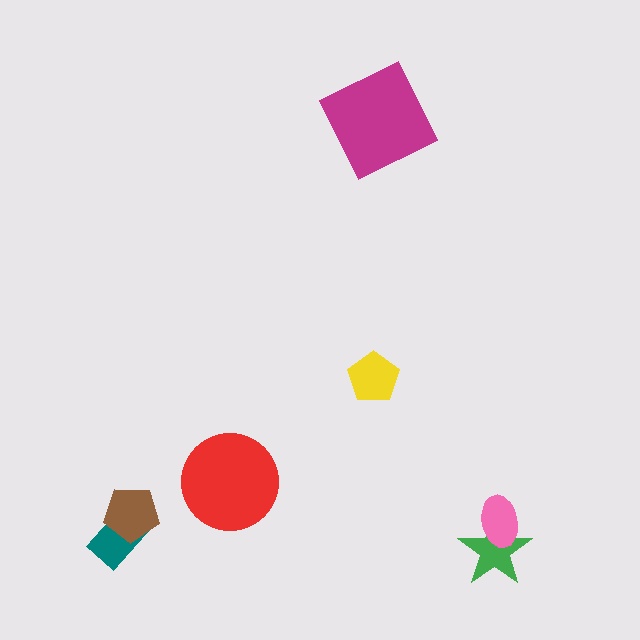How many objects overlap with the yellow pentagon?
0 objects overlap with the yellow pentagon.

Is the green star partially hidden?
Yes, it is partially covered by another shape.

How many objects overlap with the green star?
1 object overlaps with the green star.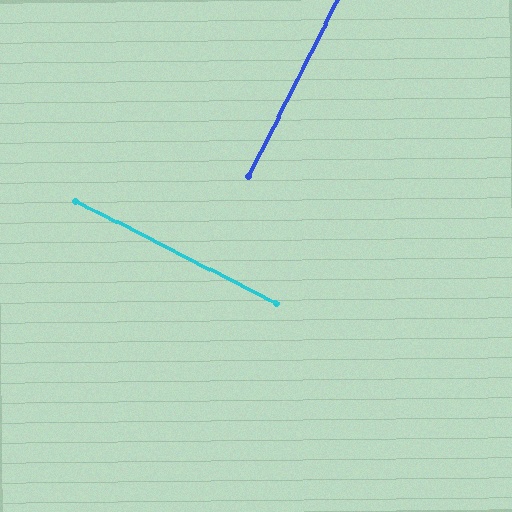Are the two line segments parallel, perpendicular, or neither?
Perpendicular — they meet at approximately 90°.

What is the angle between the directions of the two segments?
Approximately 90 degrees.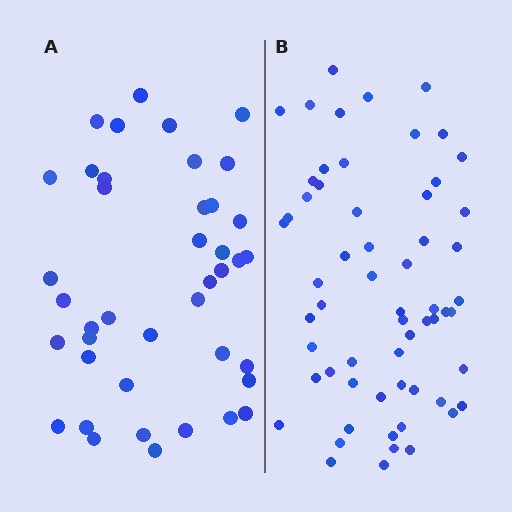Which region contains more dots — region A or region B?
Region B (the right region) has more dots.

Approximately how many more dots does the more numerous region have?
Region B has approximately 20 more dots than region A.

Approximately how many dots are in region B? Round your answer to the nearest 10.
About 60 dots.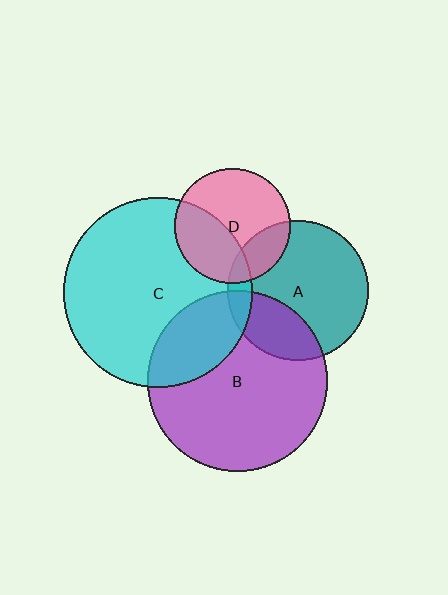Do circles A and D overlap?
Yes.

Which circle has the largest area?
Circle C (cyan).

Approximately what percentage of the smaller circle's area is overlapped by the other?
Approximately 20%.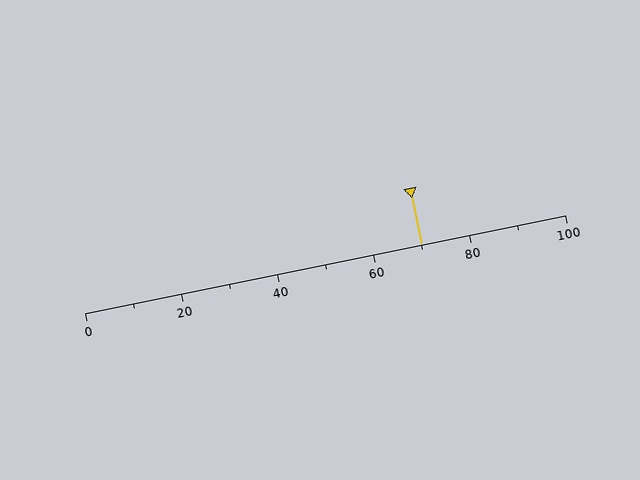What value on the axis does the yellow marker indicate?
The marker indicates approximately 70.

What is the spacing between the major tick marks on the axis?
The major ticks are spaced 20 apart.